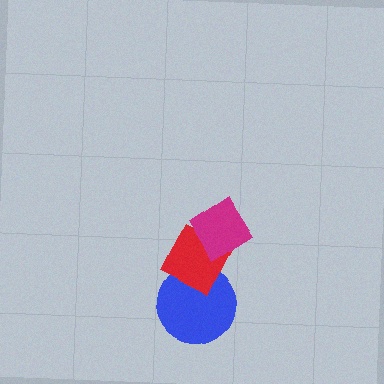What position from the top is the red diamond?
The red diamond is 2nd from the top.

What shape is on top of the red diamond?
The magenta diamond is on top of the red diamond.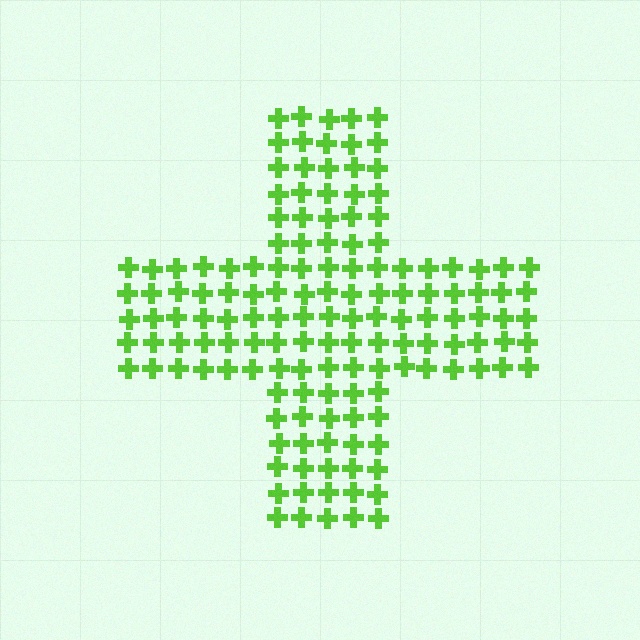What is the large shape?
The large shape is a cross.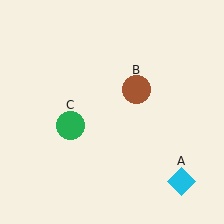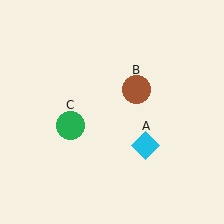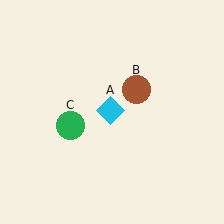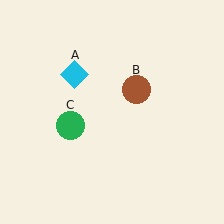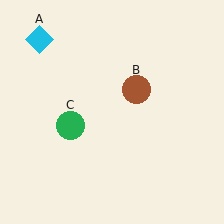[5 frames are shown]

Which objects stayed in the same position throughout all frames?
Brown circle (object B) and green circle (object C) remained stationary.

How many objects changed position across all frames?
1 object changed position: cyan diamond (object A).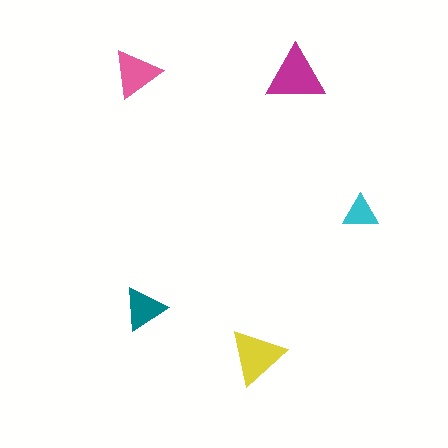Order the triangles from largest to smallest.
the magenta one, the yellow one, the pink one, the teal one, the cyan one.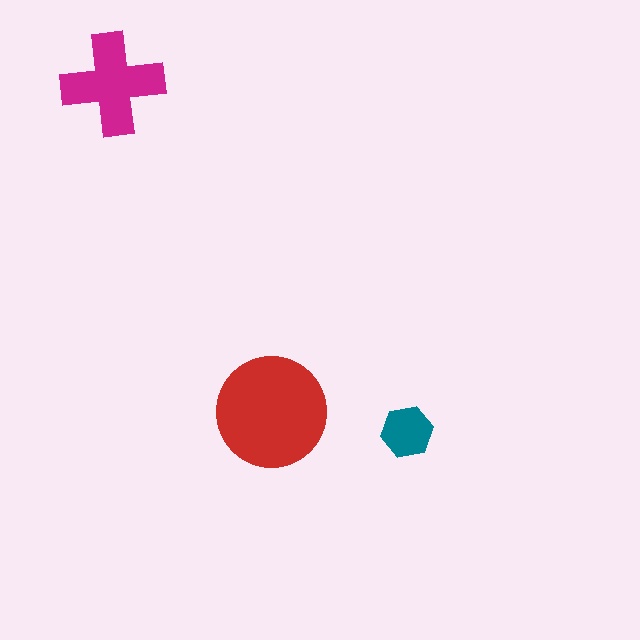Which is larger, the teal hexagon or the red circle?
The red circle.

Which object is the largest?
The red circle.